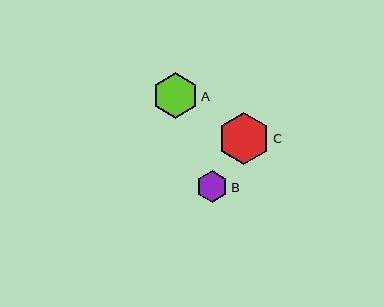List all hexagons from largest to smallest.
From largest to smallest: C, A, B.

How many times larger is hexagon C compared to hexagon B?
Hexagon C is approximately 1.6 times the size of hexagon B.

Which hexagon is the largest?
Hexagon C is the largest with a size of approximately 52 pixels.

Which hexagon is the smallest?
Hexagon B is the smallest with a size of approximately 32 pixels.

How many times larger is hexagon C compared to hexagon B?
Hexagon C is approximately 1.6 times the size of hexagon B.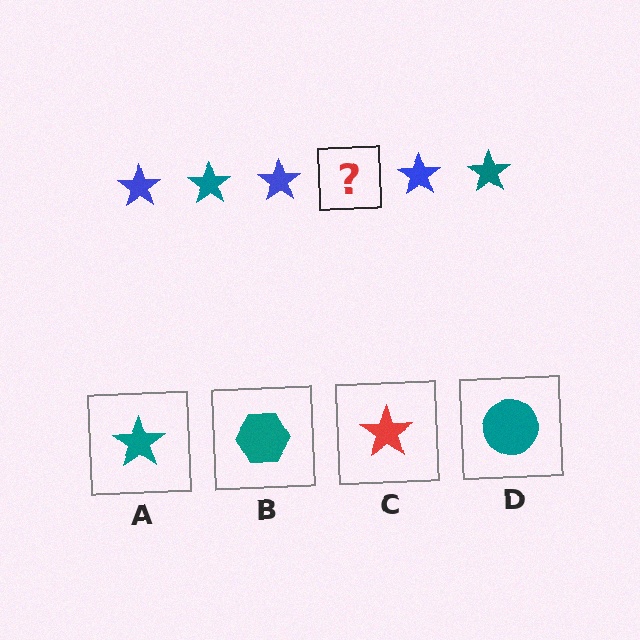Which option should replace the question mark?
Option A.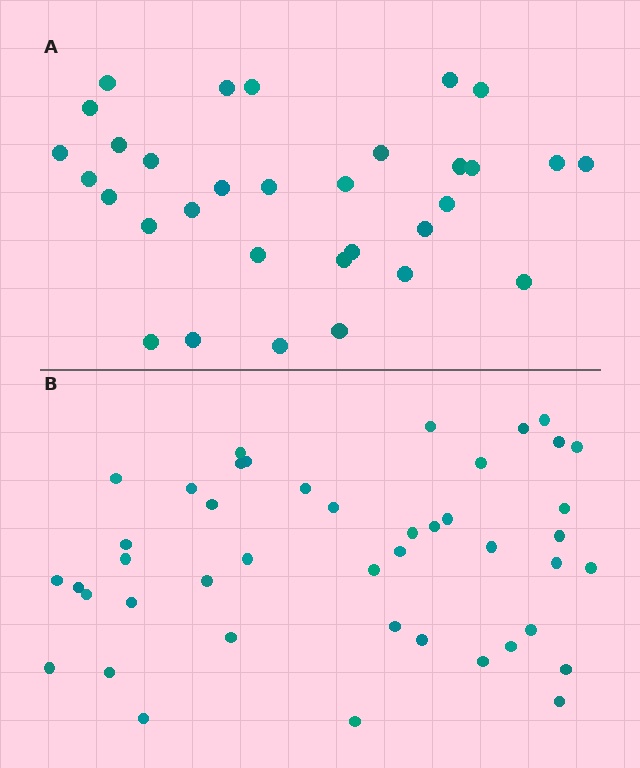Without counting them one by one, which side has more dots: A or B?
Region B (the bottom region) has more dots.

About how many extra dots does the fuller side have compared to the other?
Region B has roughly 12 or so more dots than region A.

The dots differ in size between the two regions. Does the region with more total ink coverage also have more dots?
No. Region A has more total ink coverage because its dots are larger, but region B actually contains more individual dots. Total area can be misleading — the number of items is what matters here.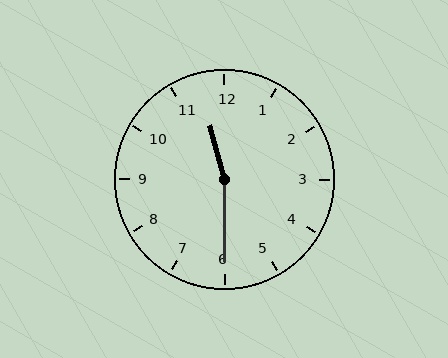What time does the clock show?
11:30.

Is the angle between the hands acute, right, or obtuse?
It is obtuse.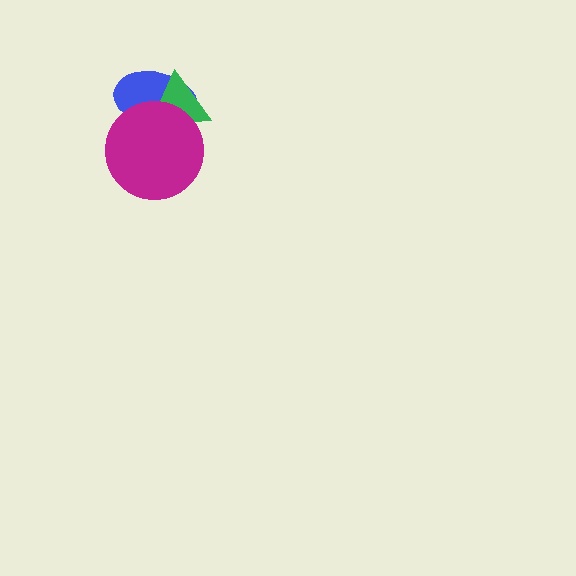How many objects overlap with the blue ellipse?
2 objects overlap with the blue ellipse.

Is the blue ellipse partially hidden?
Yes, it is partially covered by another shape.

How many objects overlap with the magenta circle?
2 objects overlap with the magenta circle.